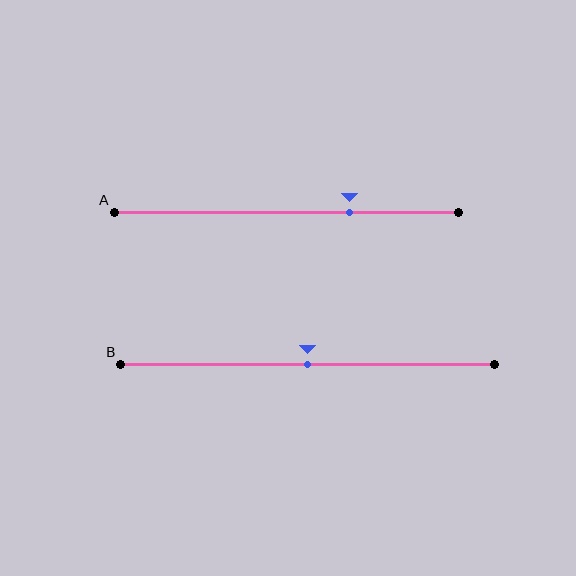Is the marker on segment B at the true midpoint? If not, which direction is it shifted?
Yes, the marker on segment B is at the true midpoint.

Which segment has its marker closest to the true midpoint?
Segment B has its marker closest to the true midpoint.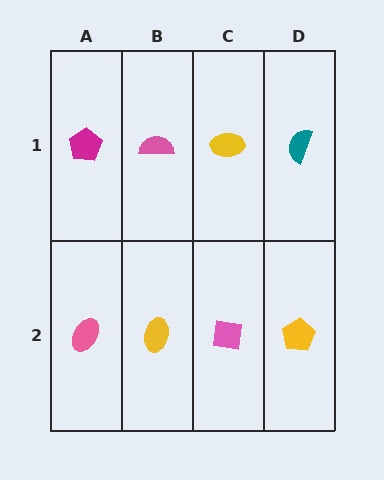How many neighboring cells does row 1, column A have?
2.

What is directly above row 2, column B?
A pink semicircle.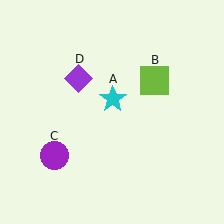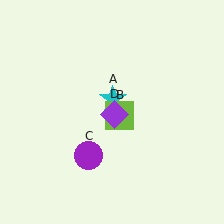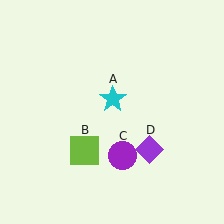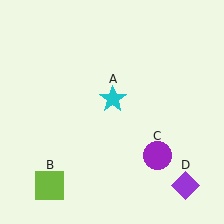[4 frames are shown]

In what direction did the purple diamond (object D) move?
The purple diamond (object D) moved down and to the right.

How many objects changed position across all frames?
3 objects changed position: lime square (object B), purple circle (object C), purple diamond (object D).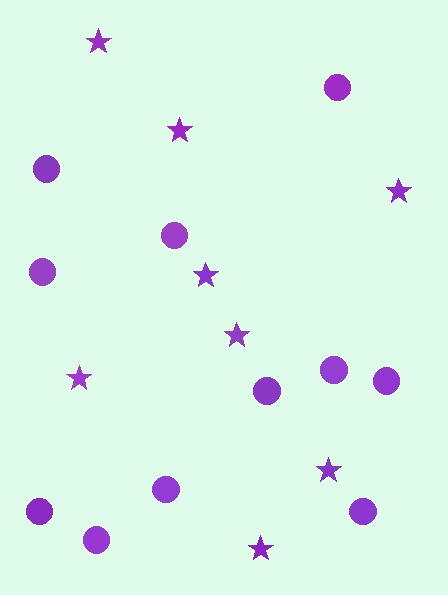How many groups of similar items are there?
There are 2 groups: one group of circles (11) and one group of stars (8).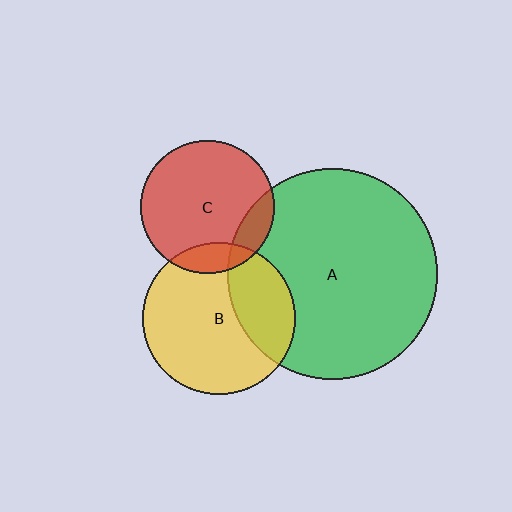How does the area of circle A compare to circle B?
Approximately 1.9 times.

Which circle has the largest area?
Circle A (green).